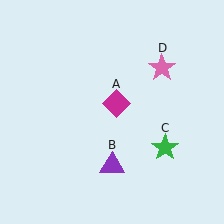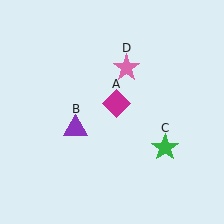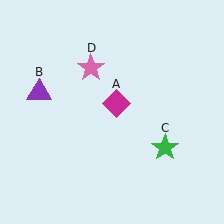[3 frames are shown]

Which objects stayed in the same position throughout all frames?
Magenta diamond (object A) and green star (object C) remained stationary.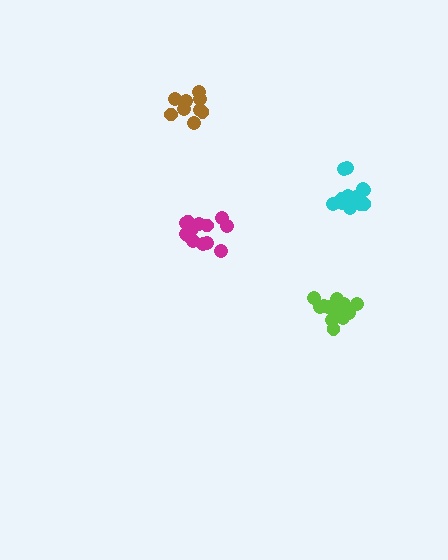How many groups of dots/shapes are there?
There are 4 groups.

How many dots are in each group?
Group 1: 14 dots, Group 2: 13 dots, Group 3: 13 dots, Group 4: 10 dots (50 total).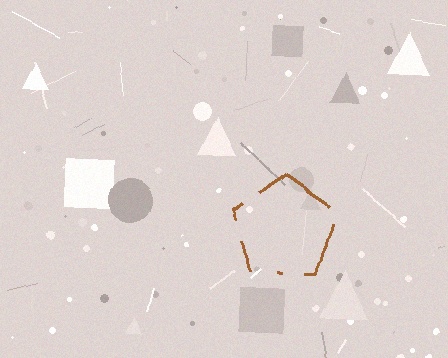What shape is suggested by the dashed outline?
The dashed outline suggests a pentagon.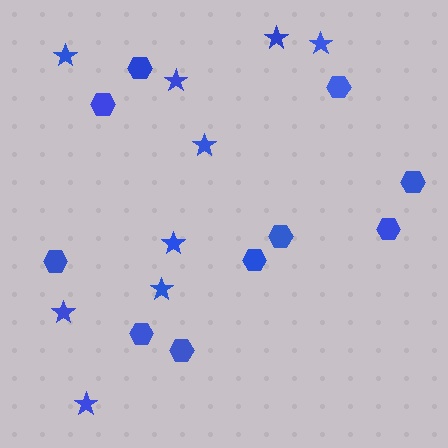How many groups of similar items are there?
There are 2 groups: one group of hexagons (10) and one group of stars (9).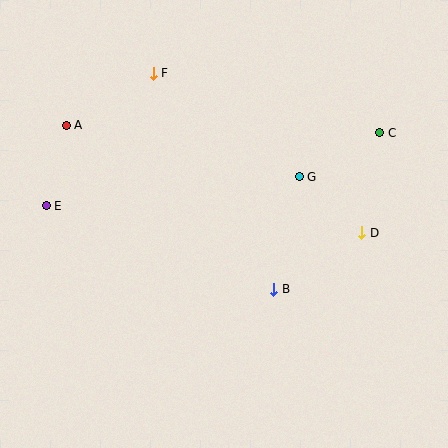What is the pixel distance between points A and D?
The distance between A and D is 315 pixels.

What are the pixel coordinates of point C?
Point C is at (380, 133).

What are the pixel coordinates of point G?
Point G is at (299, 177).